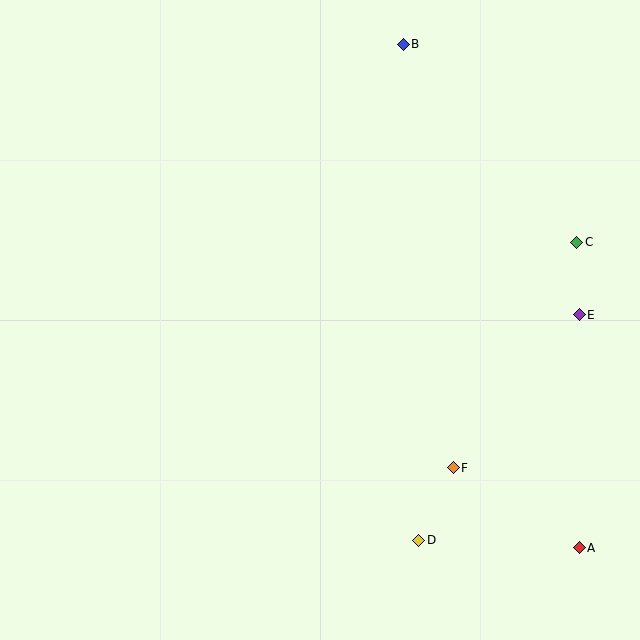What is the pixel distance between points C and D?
The distance between C and D is 337 pixels.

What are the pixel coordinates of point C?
Point C is at (577, 242).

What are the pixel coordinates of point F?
Point F is at (453, 468).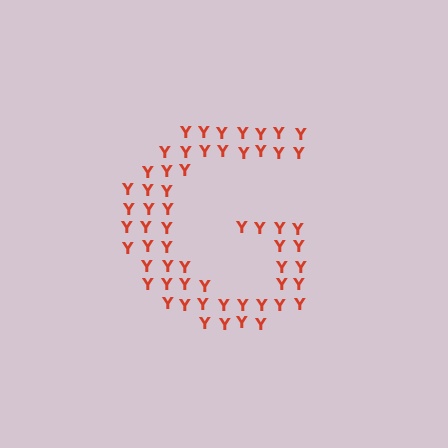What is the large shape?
The large shape is the letter G.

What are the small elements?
The small elements are letter Y's.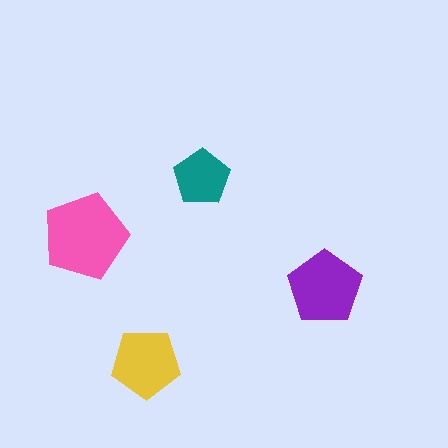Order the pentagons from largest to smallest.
the pink one, the purple one, the yellow one, the teal one.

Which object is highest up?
The teal pentagon is topmost.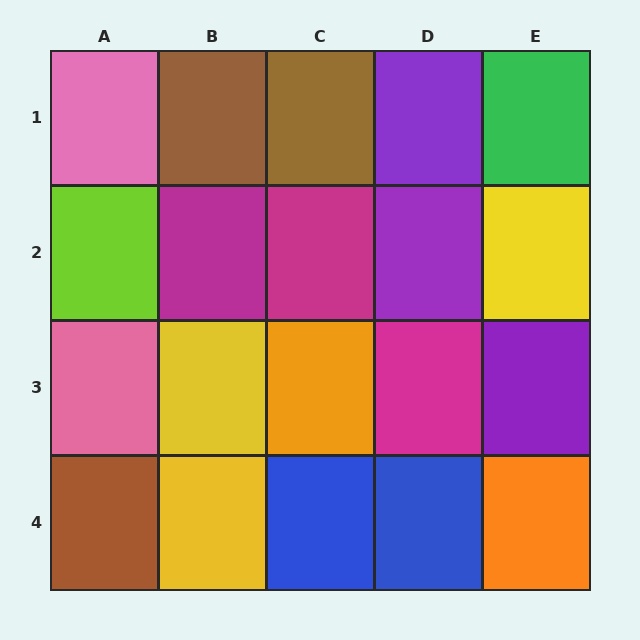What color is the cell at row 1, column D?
Purple.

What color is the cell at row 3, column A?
Pink.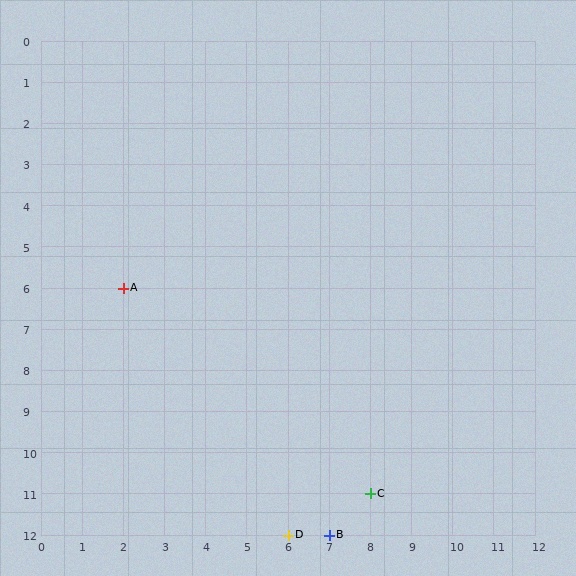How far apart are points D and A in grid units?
Points D and A are 4 columns and 6 rows apart (about 7.2 grid units diagonally).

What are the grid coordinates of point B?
Point B is at grid coordinates (7, 12).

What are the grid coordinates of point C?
Point C is at grid coordinates (8, 11).